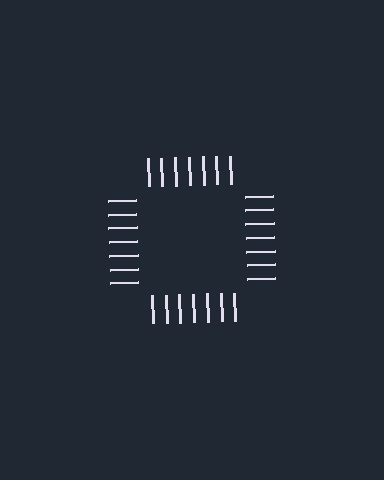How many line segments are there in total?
28 — 7 along each of the 4 edges.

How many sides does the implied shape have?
4 sides — the line-ends trace a square.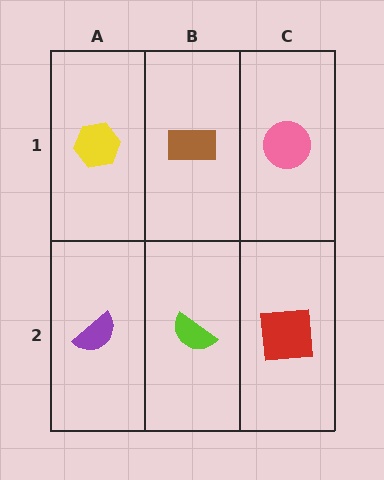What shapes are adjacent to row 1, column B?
A lime semicircle (row 2, column B), a yellow hexagon (row 1, column A), a pink circle (row 1, column C).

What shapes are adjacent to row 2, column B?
A brown rectangle (row 1, column B), a purple semicircle (row 2, column A), a red square (row 2, column C).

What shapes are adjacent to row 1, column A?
A purple semicircle (row 2, column A), a brown rectangle (row 1, column B).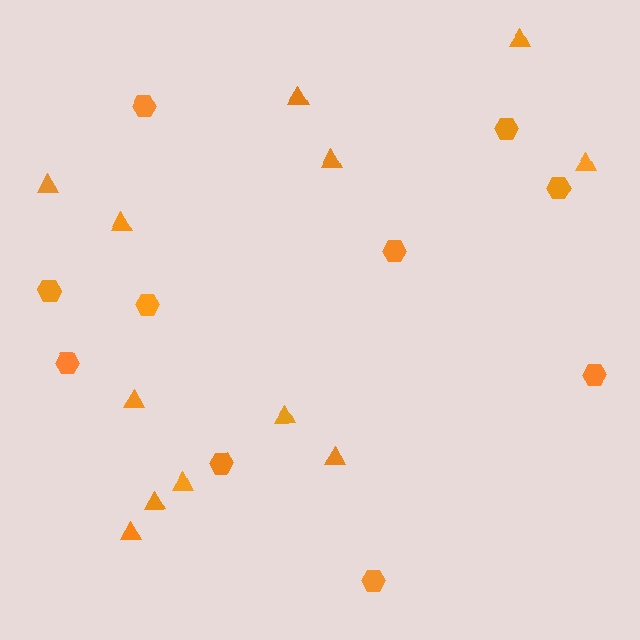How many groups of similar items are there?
There are 2 groups: one group of hexagons (10) and one group of triangles (12).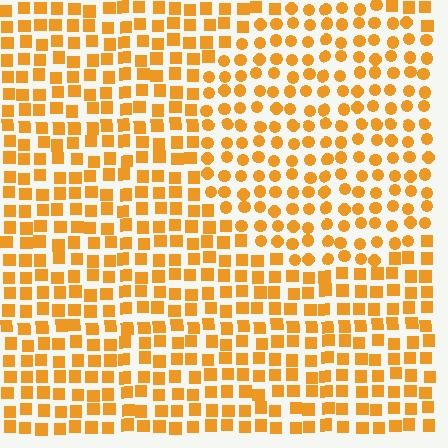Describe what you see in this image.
The image is filled with small orange elements arranged in a uniform grid. A circle-shaped region contains circles, while the surrounding area contains squares. The boundary is defined purely by the change in element shape.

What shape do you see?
I see a circle.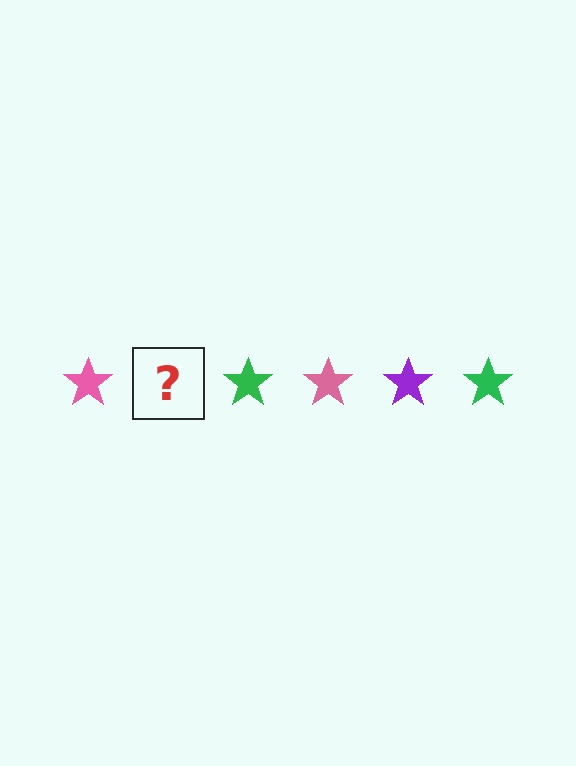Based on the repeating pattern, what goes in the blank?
The blank should be a purple star.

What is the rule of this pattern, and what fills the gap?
The rule is that the pattern cycles through pink, purple, green stars. The gap should be filled with a purple star.